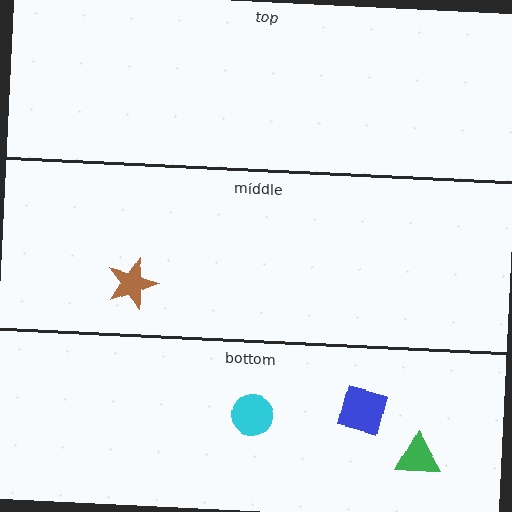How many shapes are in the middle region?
1.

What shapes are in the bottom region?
The cyan circle, the blue square, the green triangle.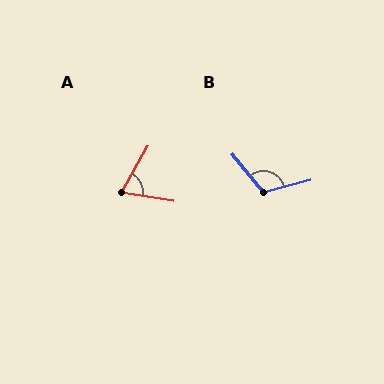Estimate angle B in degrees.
Approximately 114 degrees.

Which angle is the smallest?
A, at approximately 70 degrees.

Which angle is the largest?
B, at approximately 114 degrees.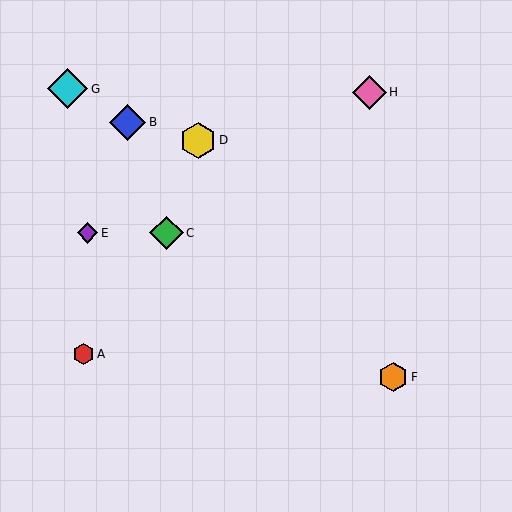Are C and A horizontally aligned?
No, C is at y≈233 and A is at y≈354.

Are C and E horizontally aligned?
Yes, both are at y≈233.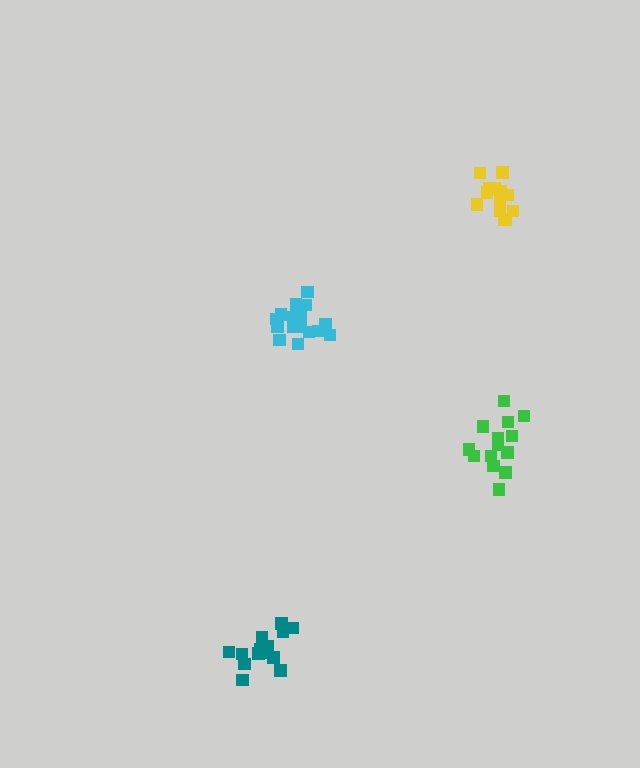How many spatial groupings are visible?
There are 4 spatial groupings.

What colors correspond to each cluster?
The clusters are colored: teal, cyan, green, yellow.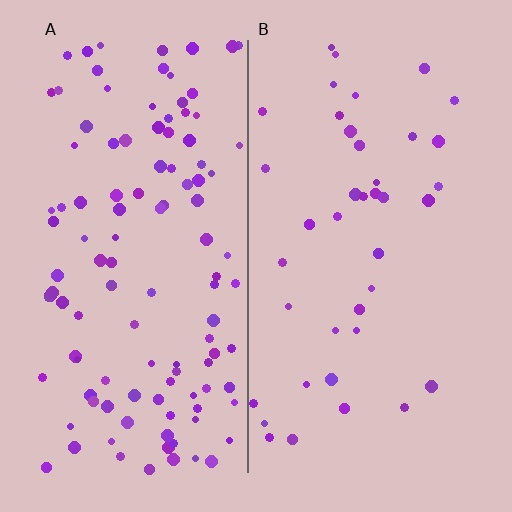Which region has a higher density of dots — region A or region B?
A (the left).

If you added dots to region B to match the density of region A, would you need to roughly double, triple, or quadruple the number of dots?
Approximately triple.